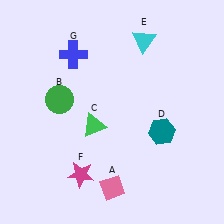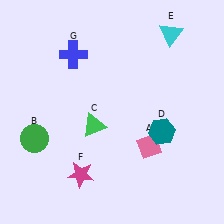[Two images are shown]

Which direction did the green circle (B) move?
The green circle (B) moved down.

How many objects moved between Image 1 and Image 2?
3 objects moved between the two images.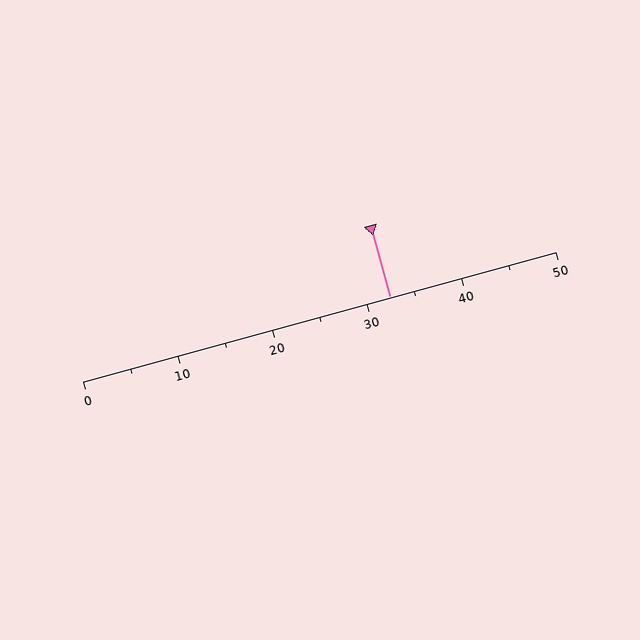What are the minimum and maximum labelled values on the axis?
The axis runs from 0 to 50.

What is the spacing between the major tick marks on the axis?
The major ticks are spaced 10 apart.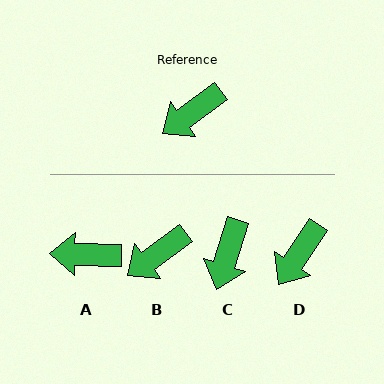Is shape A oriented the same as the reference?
No, it is off by about 37 degrees.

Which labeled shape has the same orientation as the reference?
B.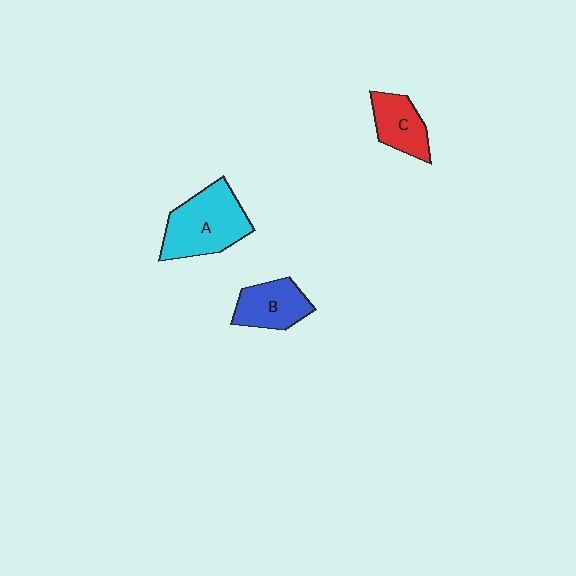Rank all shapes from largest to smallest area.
From largest to smallest: A (cyan), B (blue), C (red).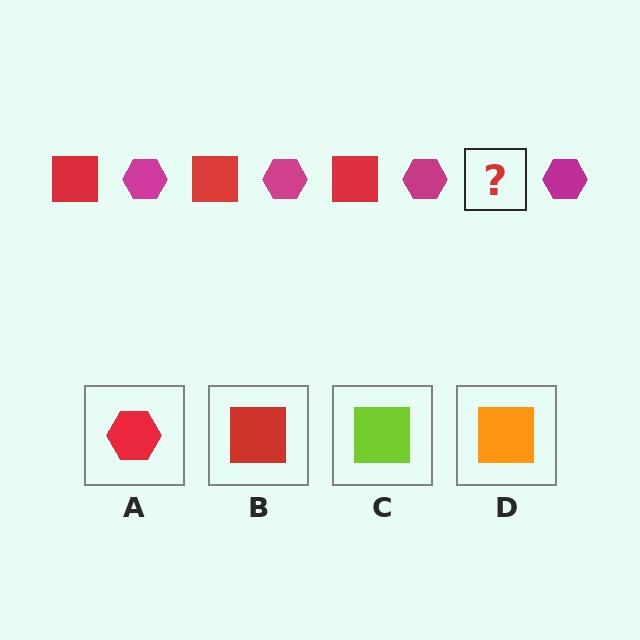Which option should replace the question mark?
Option B.